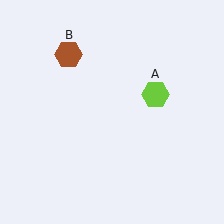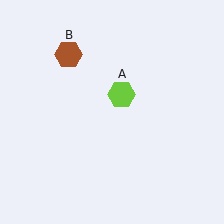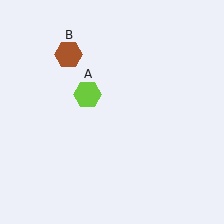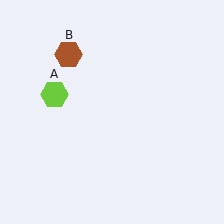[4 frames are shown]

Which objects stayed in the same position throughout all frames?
Brown hexagon (object B) remained stationary.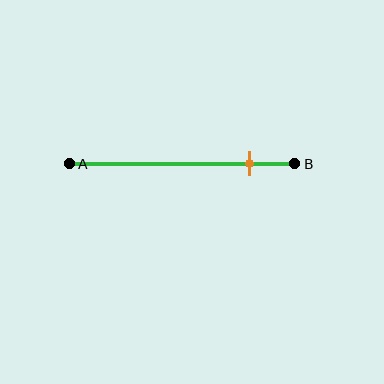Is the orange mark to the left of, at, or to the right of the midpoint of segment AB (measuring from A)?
The orange mark is to the right of the midpoint of segment AB.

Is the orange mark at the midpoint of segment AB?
No, the mark is at about 80% from A, not at the 50% midpoint.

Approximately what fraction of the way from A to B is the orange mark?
The orange mark is approximately 80% of the way from A to B.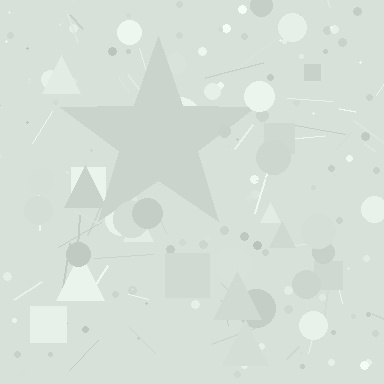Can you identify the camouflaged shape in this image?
The camouflaged shape is a star.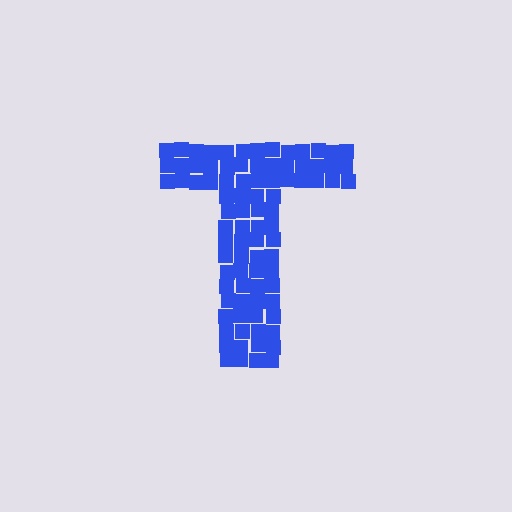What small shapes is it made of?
It is made of small squares.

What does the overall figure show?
The overall figure shows the letter T.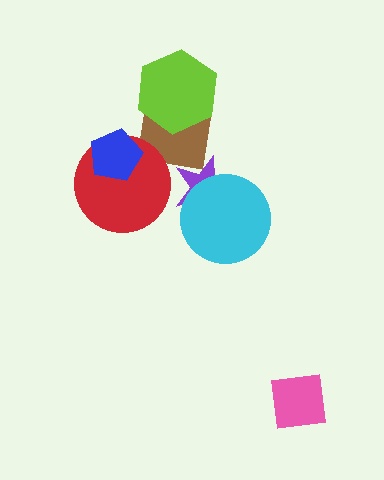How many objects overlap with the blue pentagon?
1 object overlaps with the blue pentagon.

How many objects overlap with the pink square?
0 objects overlap with the pink square.